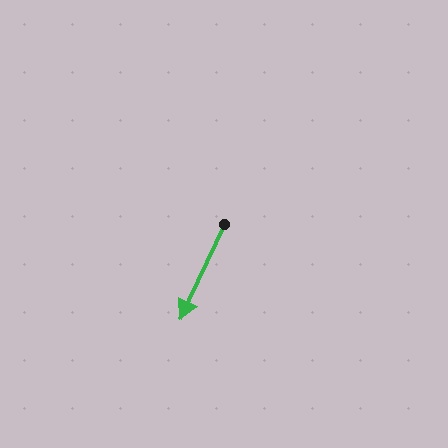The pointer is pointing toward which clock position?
Roughly 7 o'clock.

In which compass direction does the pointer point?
Southwest.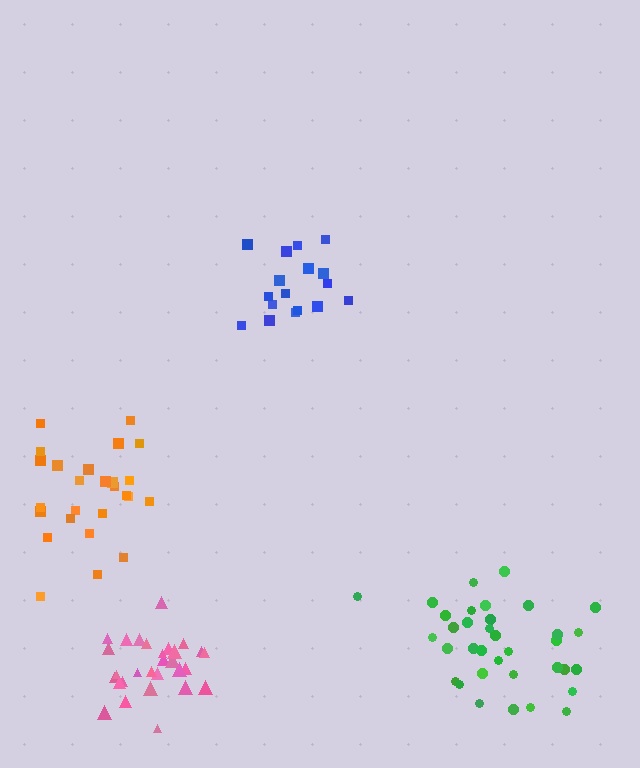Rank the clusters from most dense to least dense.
pink, blue, green, orange.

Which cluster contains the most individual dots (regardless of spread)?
Green (35).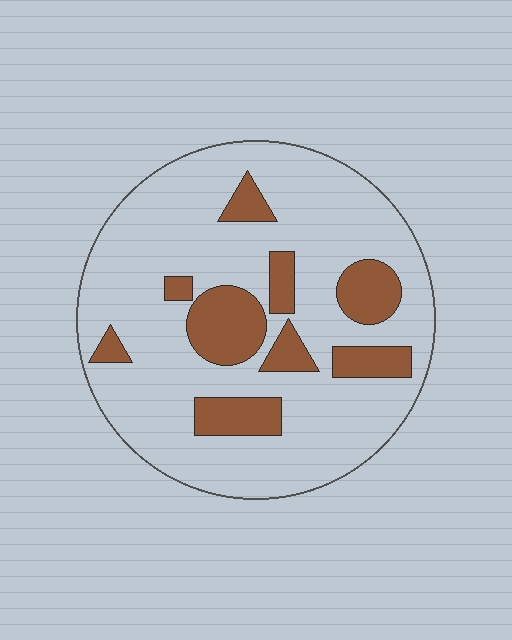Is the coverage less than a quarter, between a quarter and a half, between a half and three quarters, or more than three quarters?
Less than a quarter.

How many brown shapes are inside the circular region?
9.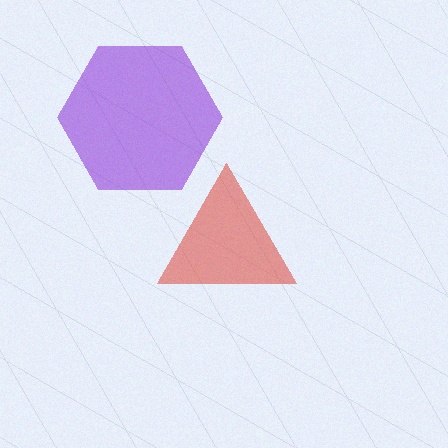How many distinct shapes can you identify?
There are 2 distinct shapes: a red triangle, a purple hexagon.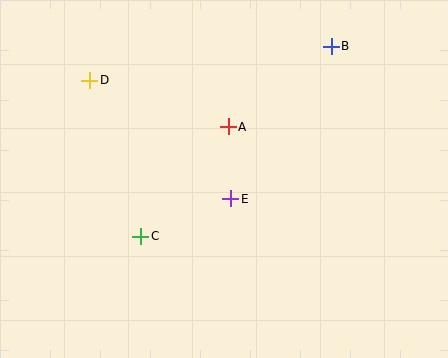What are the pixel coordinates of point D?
Point D is at (90, 80).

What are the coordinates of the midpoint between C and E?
The midpoint between C and E is at (186, 218).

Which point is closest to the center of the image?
Point E at (231, 199) is closest to the center.